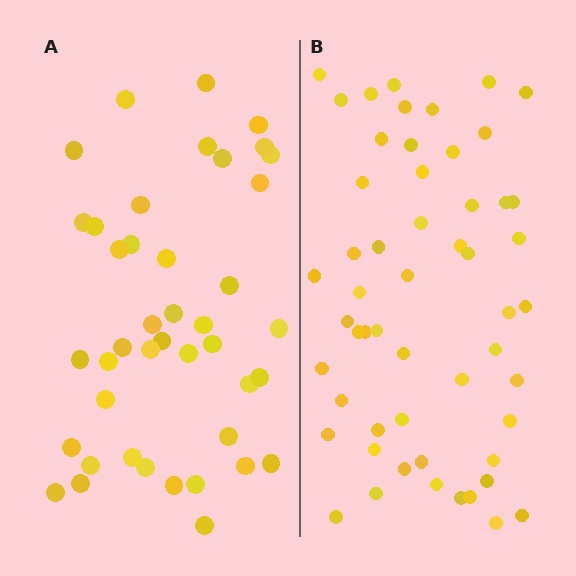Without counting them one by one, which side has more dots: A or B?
Region B (the right region) has more dots.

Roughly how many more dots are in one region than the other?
Region B has roughly 12 or so more dots than region A.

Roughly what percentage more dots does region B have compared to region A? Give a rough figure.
About 30% more.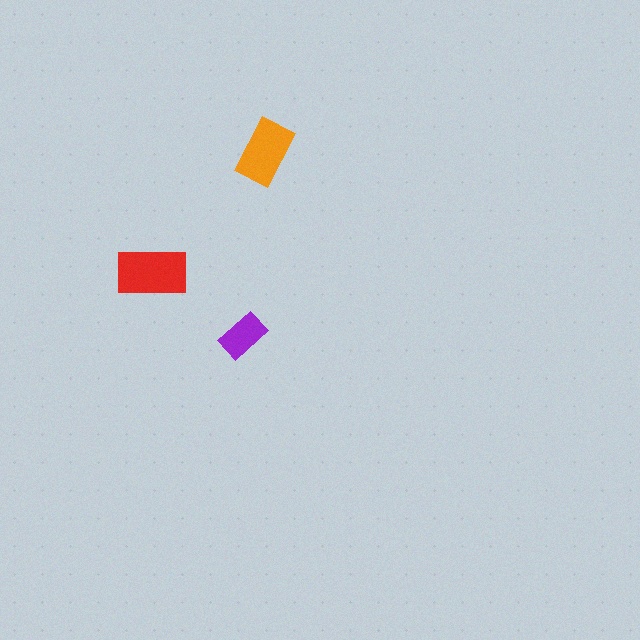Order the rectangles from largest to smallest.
the red one, the orange one, the purple one.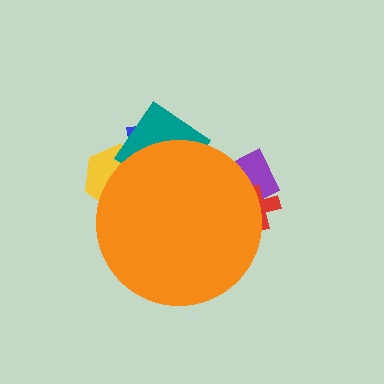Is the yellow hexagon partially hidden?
Yes, the yellow hexagon is partially hidden behind the orange circle.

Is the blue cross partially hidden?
Yes, the blue cross is partially hidden behind the orange circle.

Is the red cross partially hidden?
Yes, the red cross is partially hidden behind the orange circle.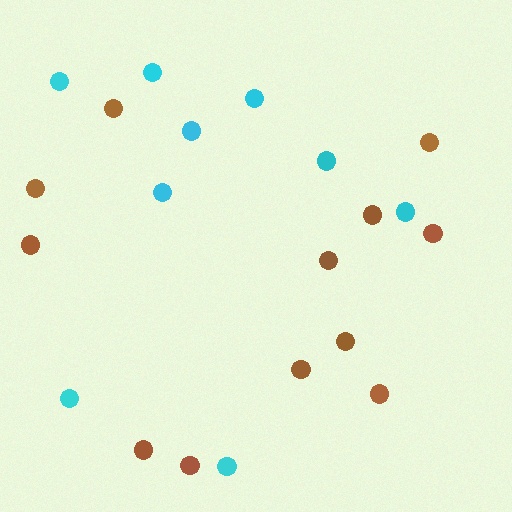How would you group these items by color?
There are 2 groups: one group of brown circles (12) and one group of cyan circles (9).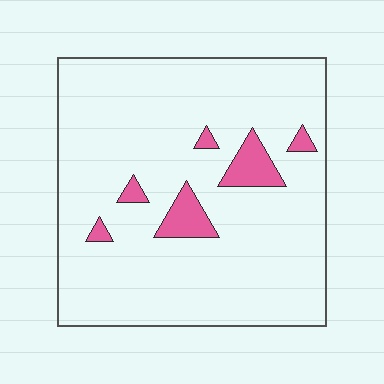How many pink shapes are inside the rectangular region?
6.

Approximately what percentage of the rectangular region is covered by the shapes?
Approximately 10%.